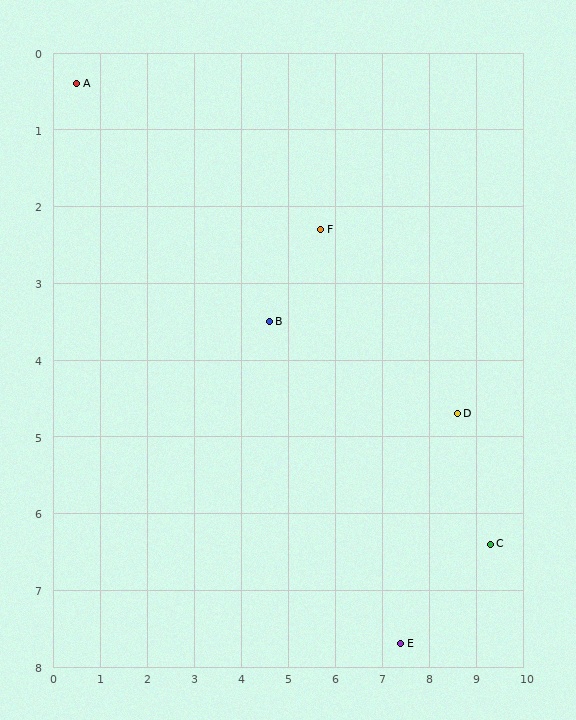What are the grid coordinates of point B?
Point B is at approximately (4.6, 3.5).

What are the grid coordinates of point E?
Point E is at approximately (7.4, 7.7).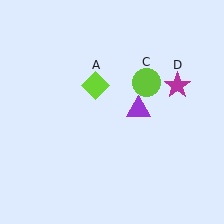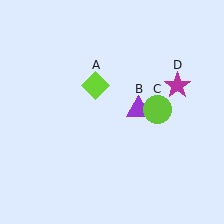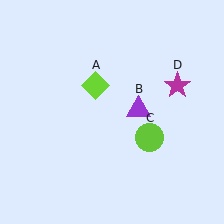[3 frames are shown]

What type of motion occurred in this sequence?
The lime circle (object C) rotated clockwise around the center of the scene.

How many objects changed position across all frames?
1 object changed position: lime circle (object C).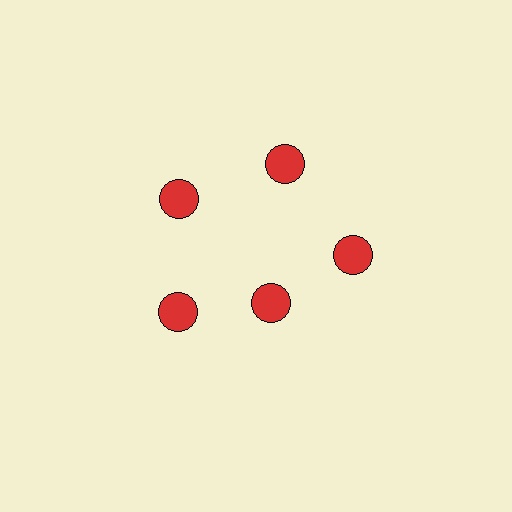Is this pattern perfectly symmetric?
No. The 5 red circles are arranged in a ring, but one element near the 5 o'clock position is pulled inward toward the center, breaking the 5-fold rotational symmetry.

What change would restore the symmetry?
The symmetry would be restored by moving it outward, back onto the ring so that all 5 circles sit at equal angles and equal distance from the center.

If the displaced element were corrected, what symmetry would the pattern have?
It would have 5-fold rotational symmetry — the pattern would map onto itself every 72 degrees.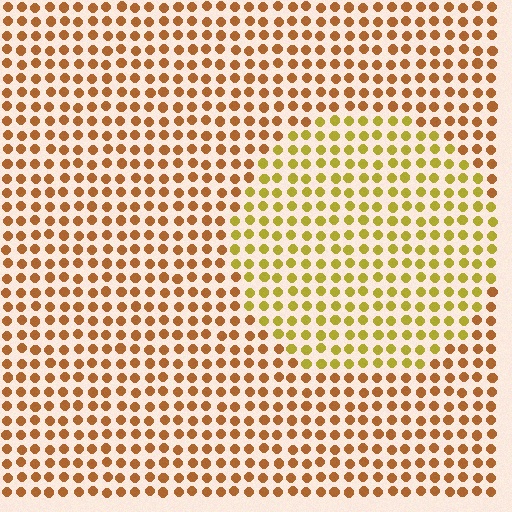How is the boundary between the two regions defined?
The boundary is defined purely by a slight shift in hue (about 33 degrees). Spacing, size, and orientation are identical on both sides.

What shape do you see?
I see a circle.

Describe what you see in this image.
The image is filled with small brown elements in a uniform arrangement. A circle-shaped region is visible where the elements are tinted to a slightly different hue, forming a subtle color boundary.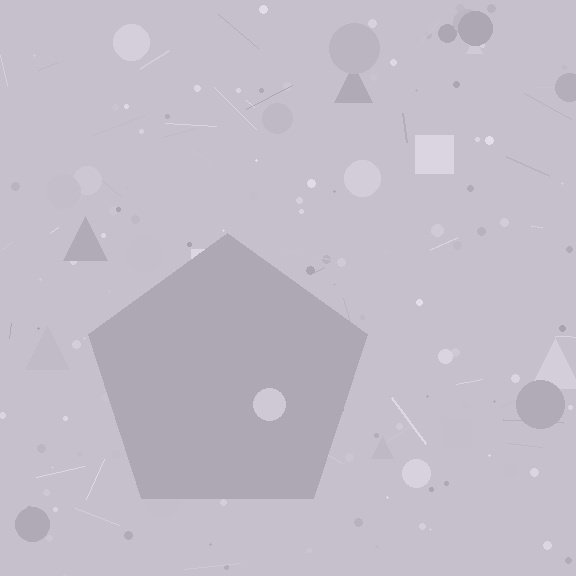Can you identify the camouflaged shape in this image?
The camouflaged shape is a pentagon.